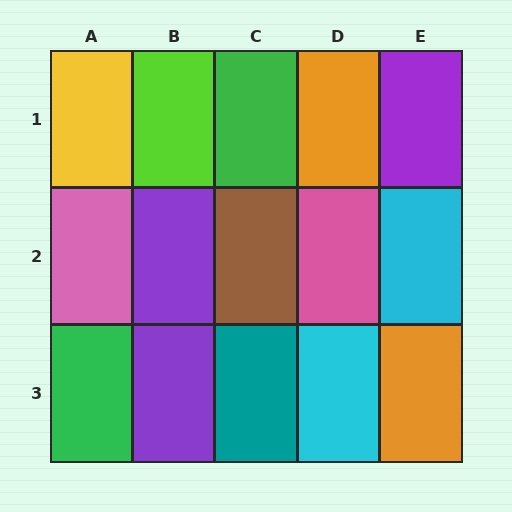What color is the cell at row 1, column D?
Orange.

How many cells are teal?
1 cell is teal.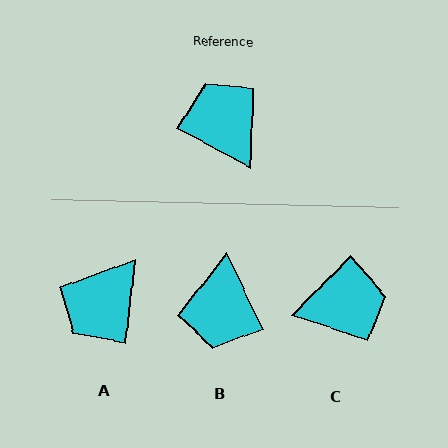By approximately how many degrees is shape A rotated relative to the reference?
Approximately 112 degrees counter-clockwise.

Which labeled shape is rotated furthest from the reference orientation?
B, about 144 degrees away.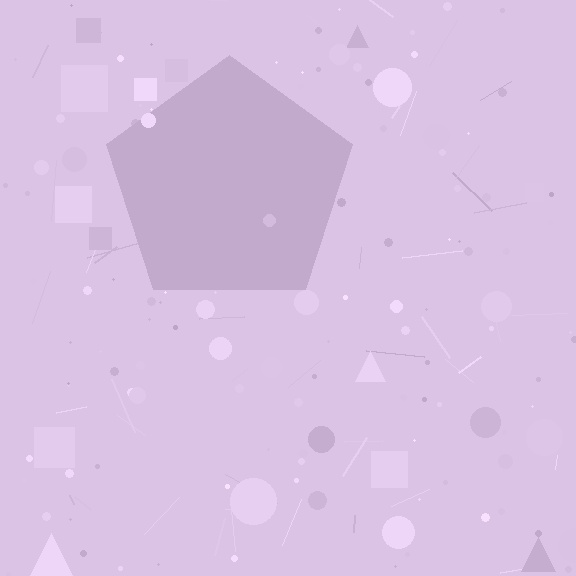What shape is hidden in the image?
A pentagon is hidden in the image.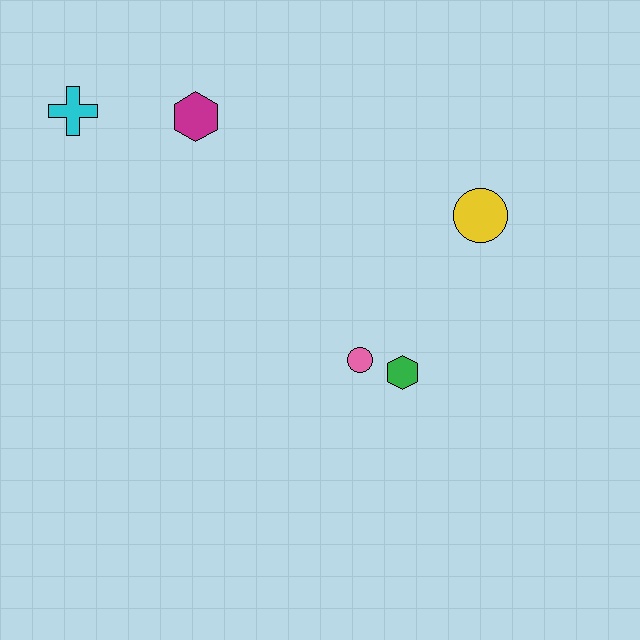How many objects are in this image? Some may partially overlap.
There are 5 objects.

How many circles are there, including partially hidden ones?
There are 2 circles.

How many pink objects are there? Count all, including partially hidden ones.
There is 1 pink object.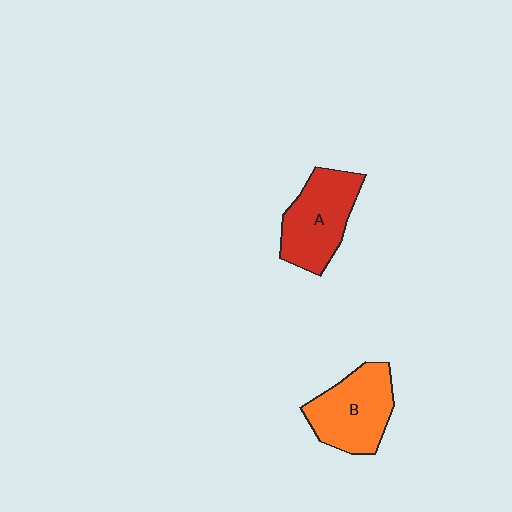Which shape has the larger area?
Shape B (orange).